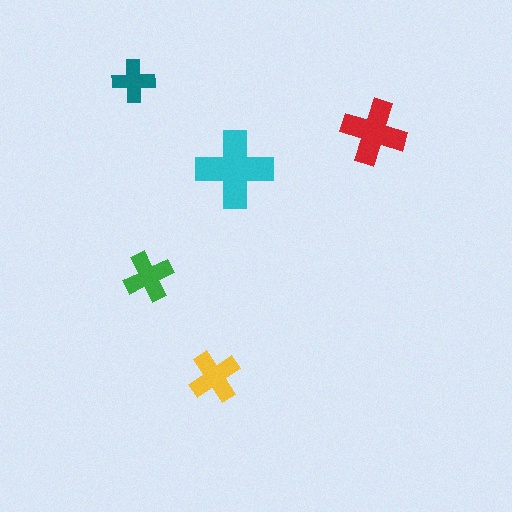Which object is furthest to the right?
The red cross is rightmost.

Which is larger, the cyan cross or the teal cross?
The cyan one.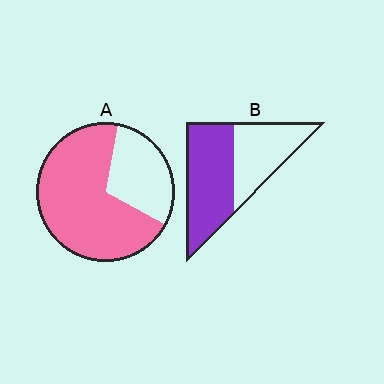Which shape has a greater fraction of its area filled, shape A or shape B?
Shape A.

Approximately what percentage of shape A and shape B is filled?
A is approximately 70% and B is approximately 55%.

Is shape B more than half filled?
Yes.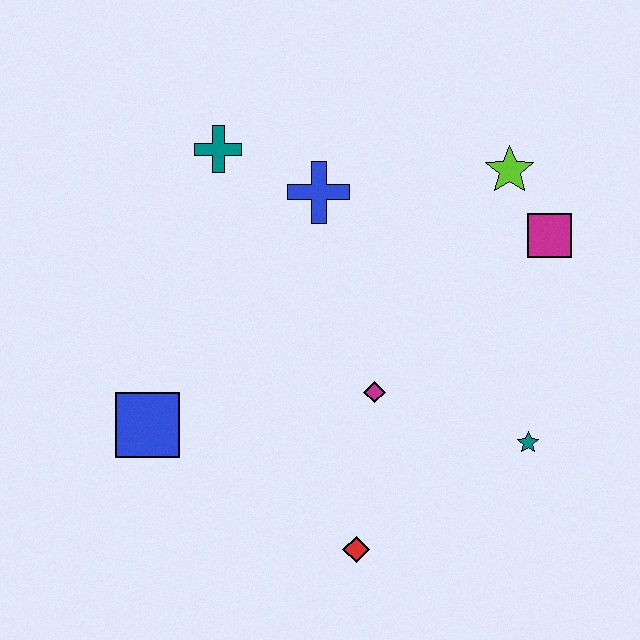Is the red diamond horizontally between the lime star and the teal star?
No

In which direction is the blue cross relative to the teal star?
The blue cross is above the teal star.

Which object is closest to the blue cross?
The teal cross is closest to the blue cross.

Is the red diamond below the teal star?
Yes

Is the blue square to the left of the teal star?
Yes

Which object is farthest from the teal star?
The teal cross is farthest from the teal star.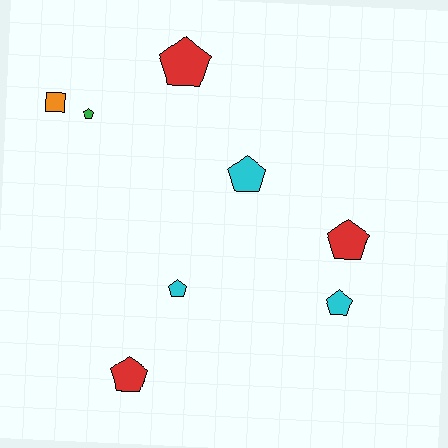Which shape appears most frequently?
Pentagon, with 7 objects.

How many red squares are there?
There are no red squares.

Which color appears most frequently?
Red, with 3 objects.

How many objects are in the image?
There are 8 objects.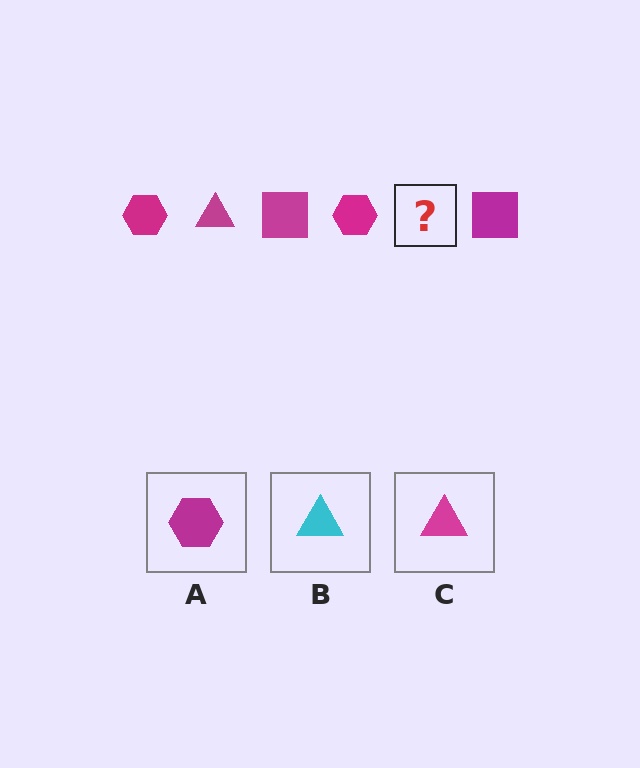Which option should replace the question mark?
Option C.